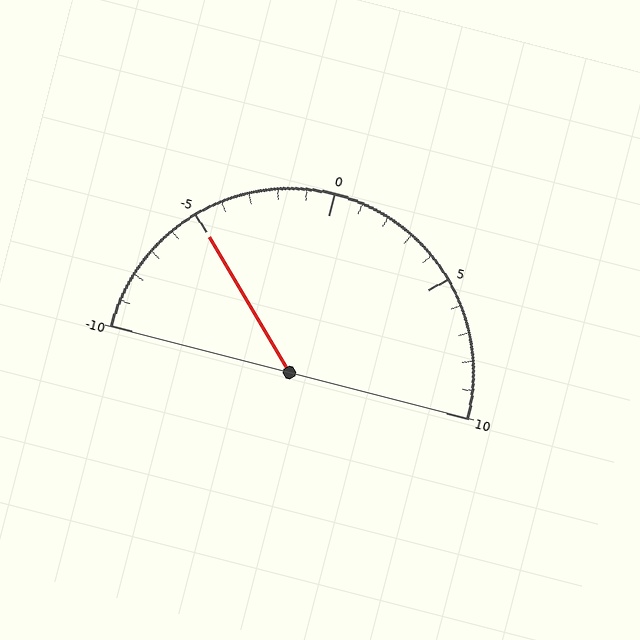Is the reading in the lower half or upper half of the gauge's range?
The reading is in the lower half of the range (-10 to 10).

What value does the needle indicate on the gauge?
The needle indicates approximately -5.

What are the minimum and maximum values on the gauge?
The gauge ranges from -10 to 10.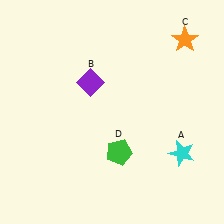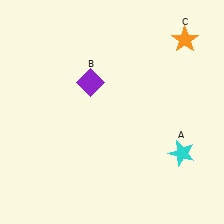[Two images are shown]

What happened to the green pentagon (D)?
The green pentagon (D) was removed in Image 2. It was in the bottom-right area of Image 1.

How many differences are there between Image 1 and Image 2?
There is 1 difference between the two images.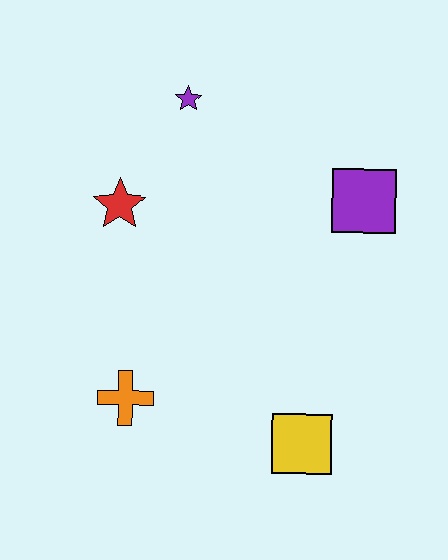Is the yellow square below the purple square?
Yes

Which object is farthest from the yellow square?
The purple star is farthest from the yellow square.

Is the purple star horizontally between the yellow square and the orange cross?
Yes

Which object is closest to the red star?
The purple star is closest to the red star.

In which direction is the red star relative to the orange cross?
The red star is above the orange cross.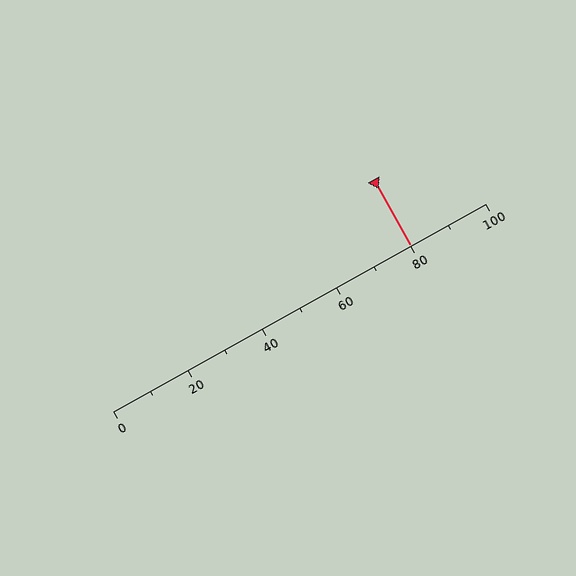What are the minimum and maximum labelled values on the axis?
The axis runs from 0 to 100.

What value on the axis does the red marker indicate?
The marker indicates approximately 80.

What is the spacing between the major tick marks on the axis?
The major ticks are spaced 20 apart.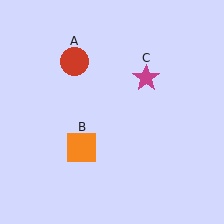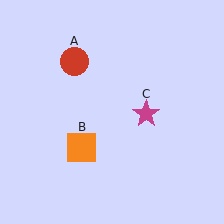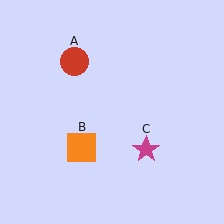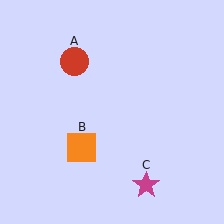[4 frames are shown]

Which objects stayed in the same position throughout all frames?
Red circle (object A) and orange square (object B) remained stationary.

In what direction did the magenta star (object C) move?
The magenta star (object C) moved down.